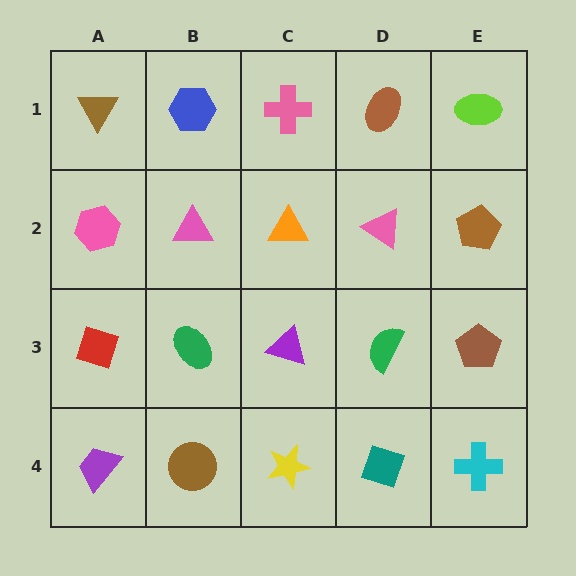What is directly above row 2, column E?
A lime ellipse.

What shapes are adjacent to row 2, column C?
A pink cross (row 1, column C), a purple triangle (row 3, column C), a pink triangle (row 2, column B), a pink triangle (row 2, column D).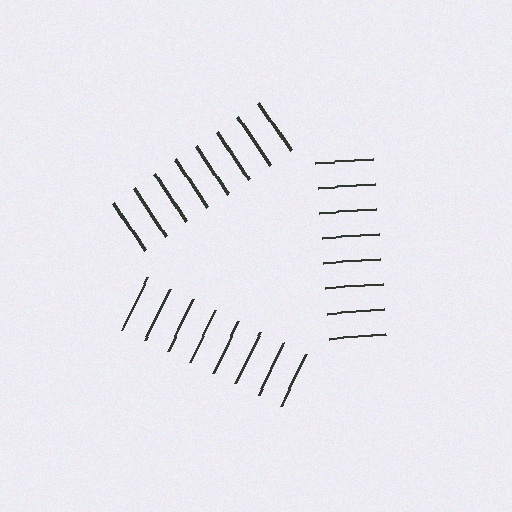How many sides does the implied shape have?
3 sides — the line-ends trace a triangle.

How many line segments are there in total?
24 — 8 along each of the 3 edges.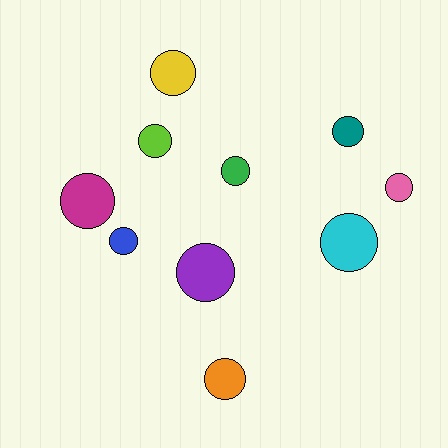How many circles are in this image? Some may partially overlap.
There are 10 circles.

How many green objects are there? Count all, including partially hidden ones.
There is 1 green object.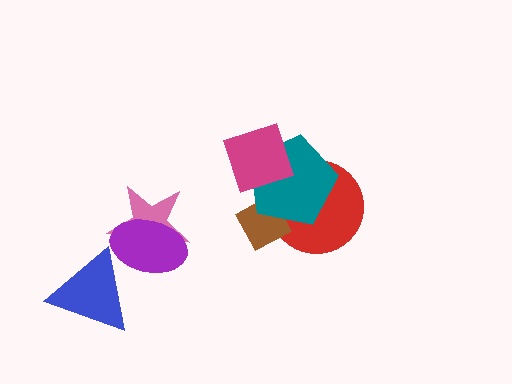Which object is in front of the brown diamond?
The teal pentagon is in front of the brown diamond.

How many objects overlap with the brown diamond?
2 objects overlap with the brown diamond.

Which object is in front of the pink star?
The purple ellipse is in front of the pink star.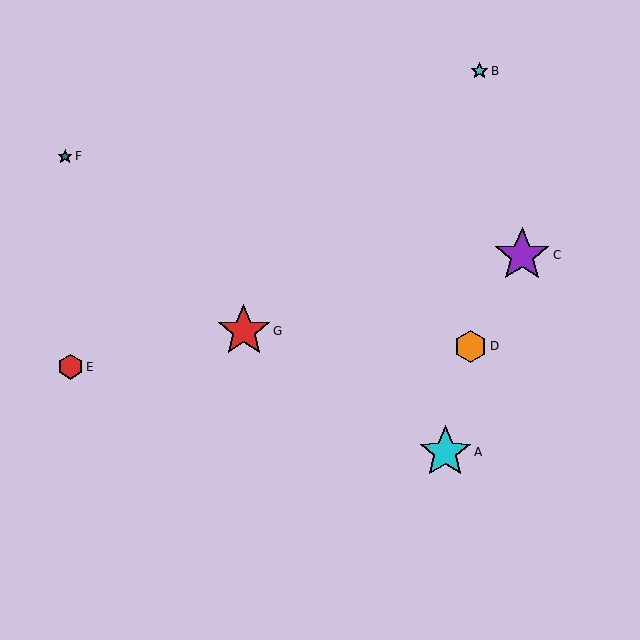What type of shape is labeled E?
Shape E is a red hexagon.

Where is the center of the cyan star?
The center of the cyan star is at (479, 71).